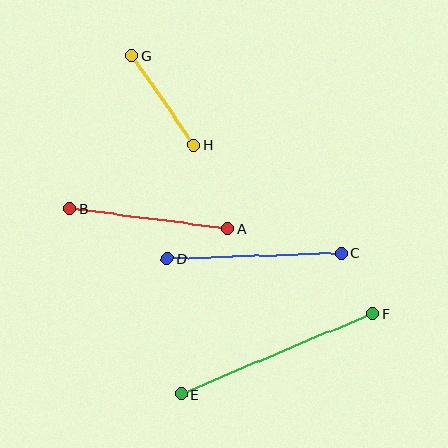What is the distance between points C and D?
The distance is approximately 174 pixels.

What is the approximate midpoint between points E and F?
The midpoint is at approximately (277, 354) pixels.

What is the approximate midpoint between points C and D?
The midpoint is at approximately (254, 256) pixels.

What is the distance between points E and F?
The distance is approximately 208 pixels.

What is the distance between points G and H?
The distance is approximately 108 pixels.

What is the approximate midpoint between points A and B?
The midpoint is at approximately (149, 219) pixels.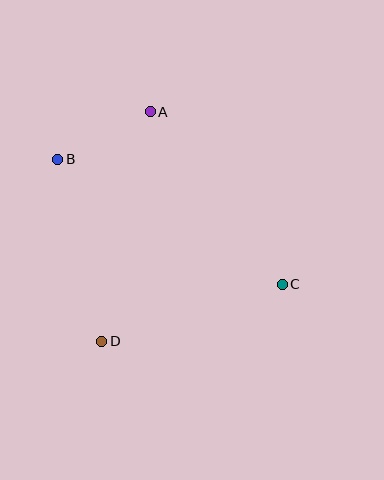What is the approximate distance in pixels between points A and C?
The distance between A and C is approximately 217 pixels.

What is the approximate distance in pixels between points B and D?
The distance between B and D is approximately 187 pixels.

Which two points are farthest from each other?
Points B and C are farthest from each other.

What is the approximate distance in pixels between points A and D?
The distance between A and D is approximately 235 pixels.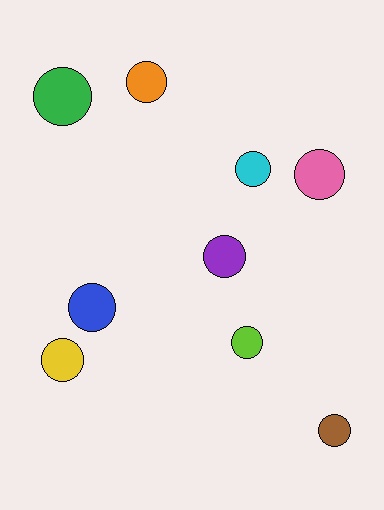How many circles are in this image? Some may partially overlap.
There are 9 circles.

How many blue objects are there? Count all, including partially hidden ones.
There is 1 blue object.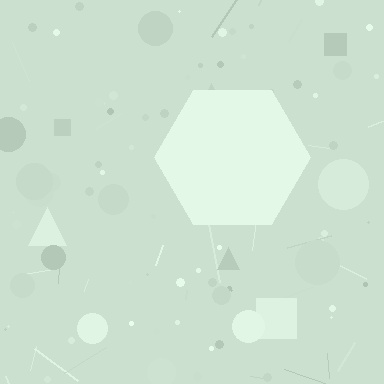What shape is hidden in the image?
A hexagon is hidden in the image.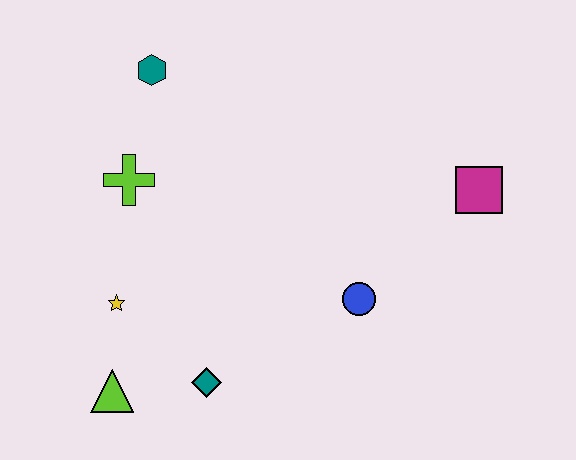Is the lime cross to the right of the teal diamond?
No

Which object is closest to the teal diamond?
The lime triangle is closest to the teal diamond.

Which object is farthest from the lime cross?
The magenta square is farthest from the lime cross.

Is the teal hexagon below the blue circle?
No